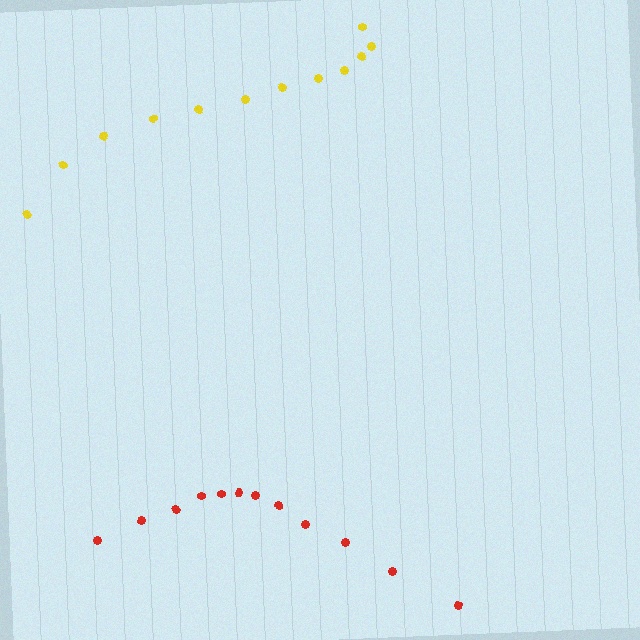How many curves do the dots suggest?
There are 2 distinct paths.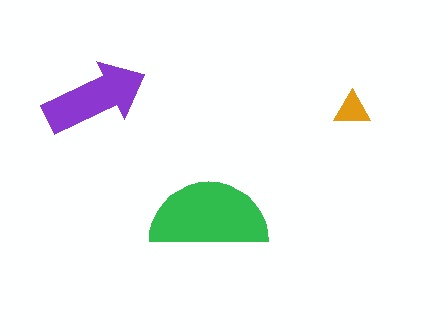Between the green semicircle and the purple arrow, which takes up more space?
The green semicircle.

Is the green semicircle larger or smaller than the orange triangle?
Larger.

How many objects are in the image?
There are 3 objects in the image.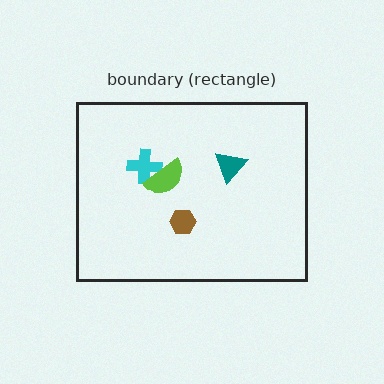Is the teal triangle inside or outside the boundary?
Inside.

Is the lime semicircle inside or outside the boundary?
Inside.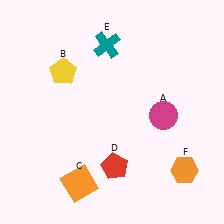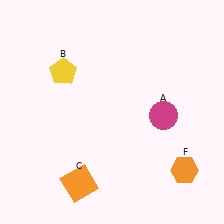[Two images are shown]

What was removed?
The red pentagon (D), the teal cross (E) were removed in Image 2.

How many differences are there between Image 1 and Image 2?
There are 2 differences between the two images.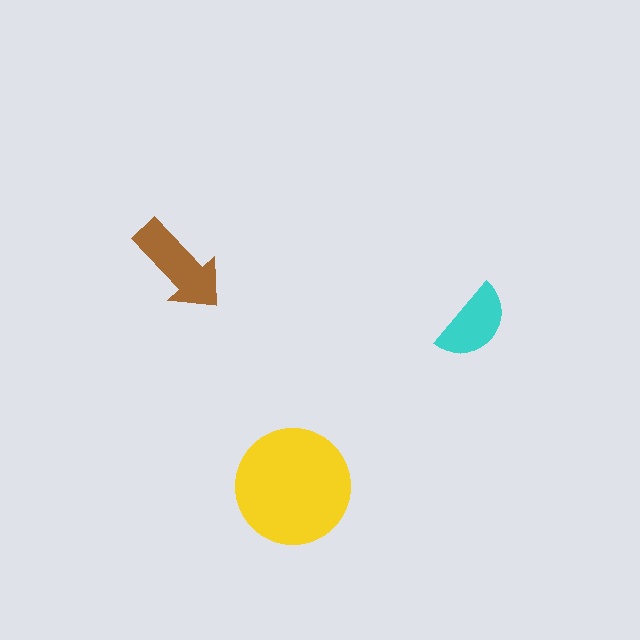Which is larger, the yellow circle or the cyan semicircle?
The yellow circle.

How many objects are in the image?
There are 3 objects in the image.